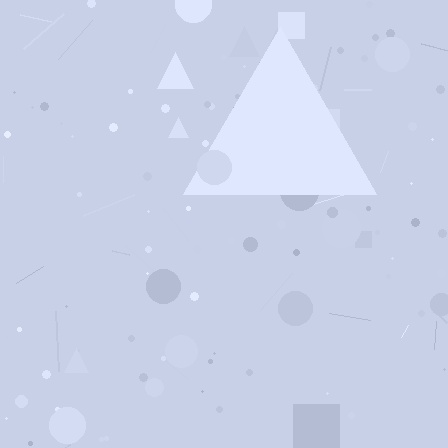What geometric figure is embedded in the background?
A triangle is embedded in the background.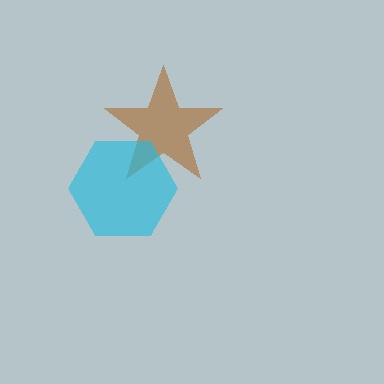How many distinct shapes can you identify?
There are 2 distinct shapes: a brown star, a cyan hexagon.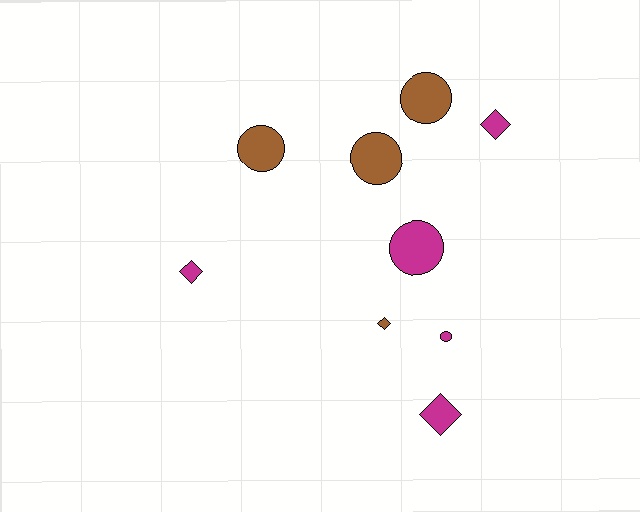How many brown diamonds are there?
There is 1 brown diamond.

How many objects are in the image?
There are 9 objects.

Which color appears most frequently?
Magenta, with 5 objects.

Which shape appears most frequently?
Circle, with 5 objects.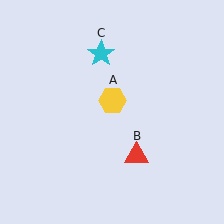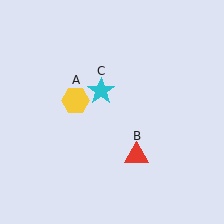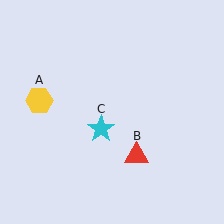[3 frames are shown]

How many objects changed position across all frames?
2 objects changed position: yellow hexagon (object A), cyan star (object C).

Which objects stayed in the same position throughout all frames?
Red triangle (object B) remained stationary.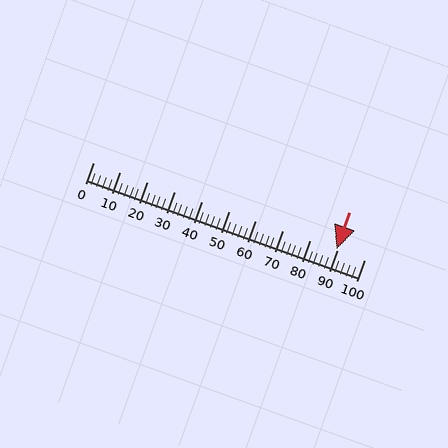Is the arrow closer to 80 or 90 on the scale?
The arrow is closer to 90.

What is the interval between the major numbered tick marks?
The major tick marks are spaced 10 units apart.